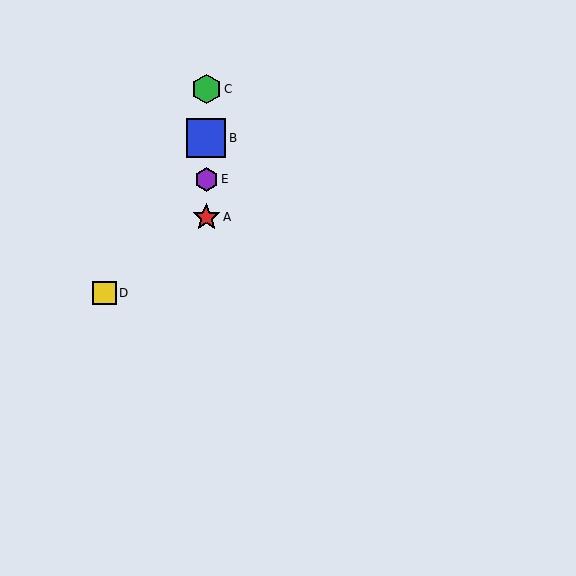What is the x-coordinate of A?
Object A is at x≈206.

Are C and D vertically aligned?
No, C is at x≈206 and D is at x≈104.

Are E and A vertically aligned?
Yes, both are at x≈206.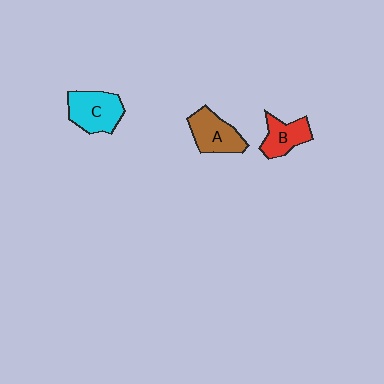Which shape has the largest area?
Shape C (cyan).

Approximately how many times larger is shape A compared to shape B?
Approximately 1.2 times.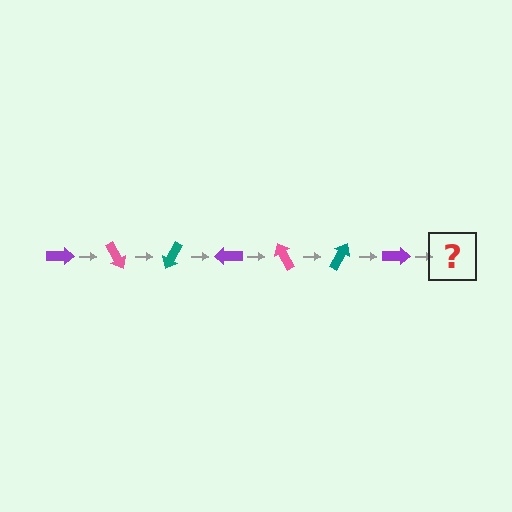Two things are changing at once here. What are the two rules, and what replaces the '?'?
The two rules are that it rotates 60 degrees each step and the color cycles through purple, pink, and teal. The '?' should be a pink arrow, rotated 420 degrees from the start.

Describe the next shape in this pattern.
It should be a pink arrow, rotated 420 degrees from the start.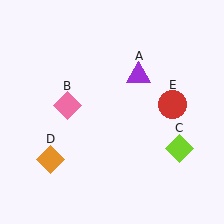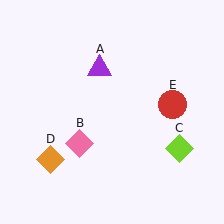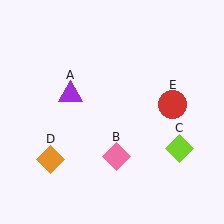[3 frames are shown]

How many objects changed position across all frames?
2 objects changed position: purple triangle (object A), pink diamond (object B).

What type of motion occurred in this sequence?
The purple triangle (object A), pink diamond (object B) rotated counterclockwise around the center of the scene.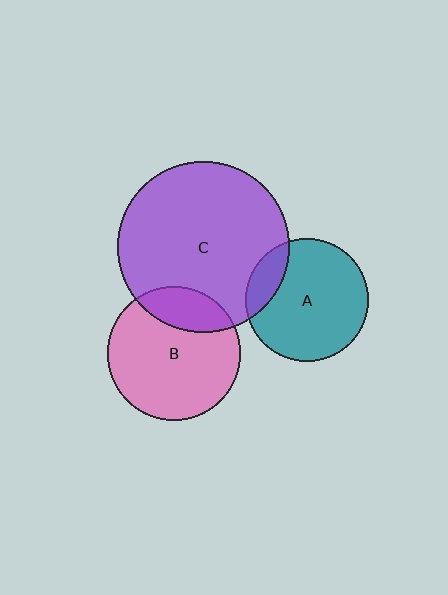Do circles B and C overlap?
Yes.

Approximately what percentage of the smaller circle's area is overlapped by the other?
Approximately 20%.